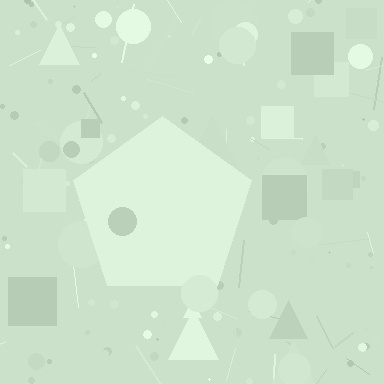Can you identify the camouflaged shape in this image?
The camouflaged shape is a pentagon.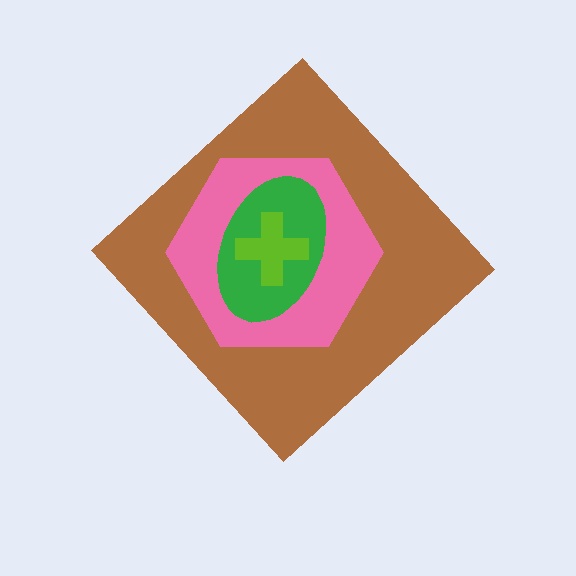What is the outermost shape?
The brown diamond.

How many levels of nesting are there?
4.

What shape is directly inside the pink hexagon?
The green ellipse.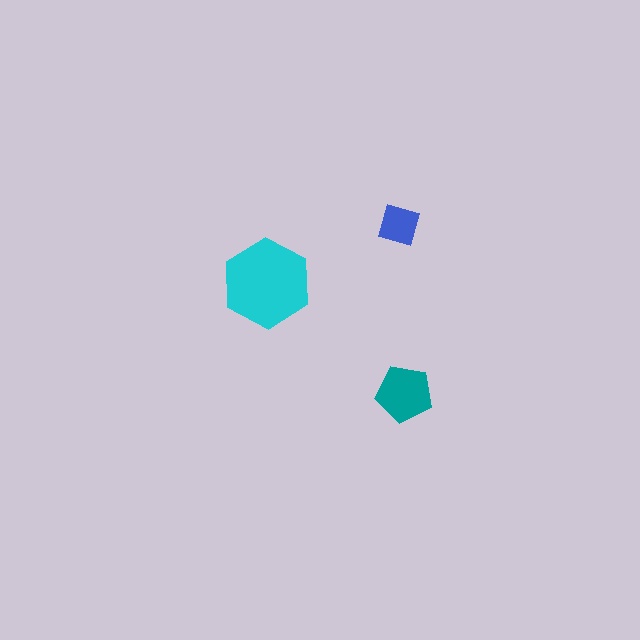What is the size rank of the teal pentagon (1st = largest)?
2nd.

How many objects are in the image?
There are 3 objects in the image.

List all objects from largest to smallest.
The cyan hexagon, the teal pentagon, the blue diamond.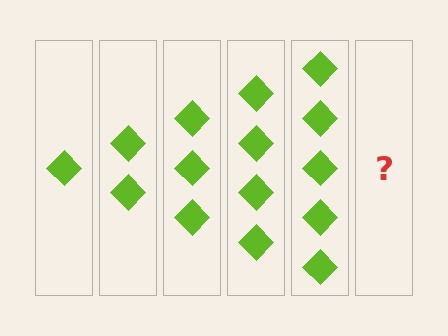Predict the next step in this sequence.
The next step is 6 diamonds.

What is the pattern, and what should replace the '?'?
The pattern is that each step adds one more diamond. The '?' should be 6 diamonds.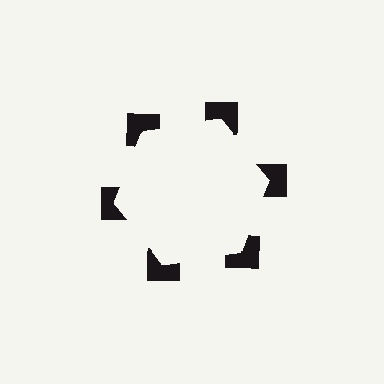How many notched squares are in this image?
There are 6 — one at each vertex of the illusory hexagon.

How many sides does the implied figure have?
6 sides.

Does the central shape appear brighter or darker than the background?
It typically appears slightly brighter than the background, even though no actual brightness change is drawn.